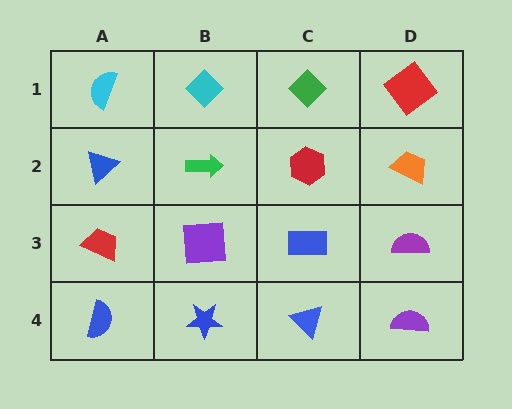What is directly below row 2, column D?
A purple semicircle.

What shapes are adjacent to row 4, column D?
A purple semicircle (row 3, column D), a blue triangle (row 4, column C).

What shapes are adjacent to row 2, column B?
A cyan diamond (row 1, column B), a purple square (row 3, column B), a blue triangle (row 2, column A), a red hexagon (row 2, column C).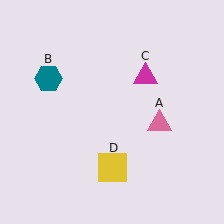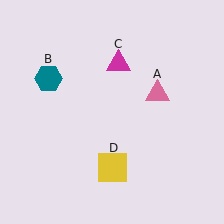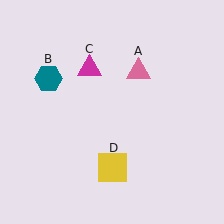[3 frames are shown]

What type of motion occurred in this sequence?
The pink triangle (object A), magenta triangle (object C) rotated counterclockwise around the center of the scene.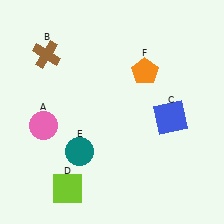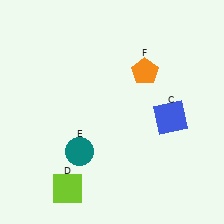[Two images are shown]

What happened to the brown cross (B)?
The brown cross (B) was removed in Image 2. It was in the top-left area of Image 1.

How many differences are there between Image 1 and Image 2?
There are 2 differences between the two images.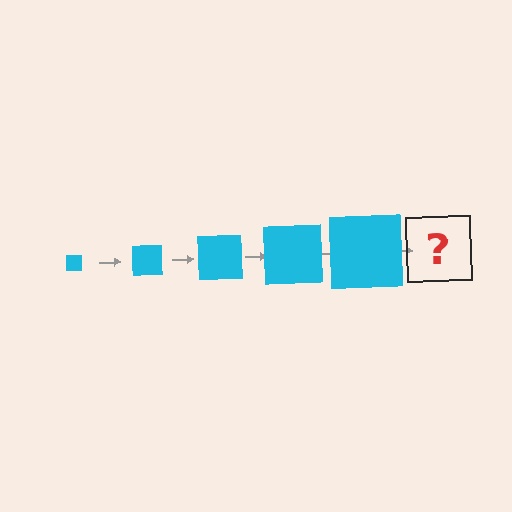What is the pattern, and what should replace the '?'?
The pattern is that the square gets progressively larger each step. The '?' should be a cyan square, larger than the previous one.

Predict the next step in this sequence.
The next step is a cyan square, larger than the previous one.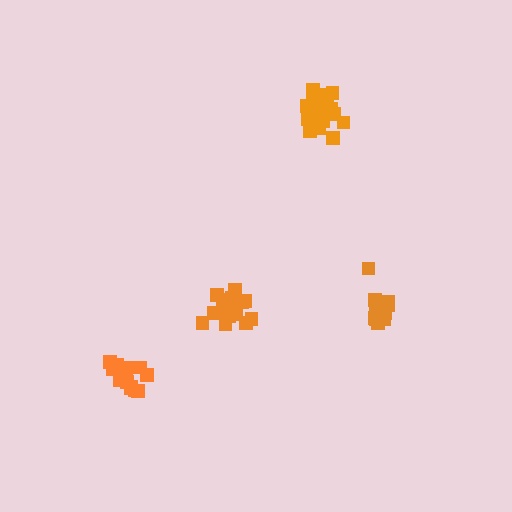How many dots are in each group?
Group 1: 20 dots, Group 2: 14 dots, Group 3: 14 dots, Group 4: 19 dots (67 total).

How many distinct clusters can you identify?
There are 4 distinct clusters.